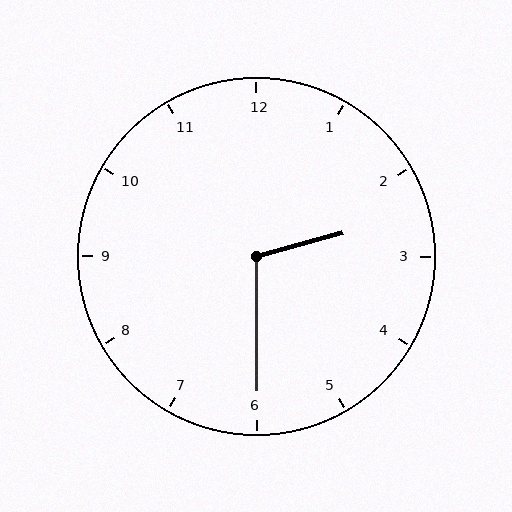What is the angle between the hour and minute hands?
Approximately 105 degrees.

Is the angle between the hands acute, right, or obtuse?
It is obtuse.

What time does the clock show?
2:30.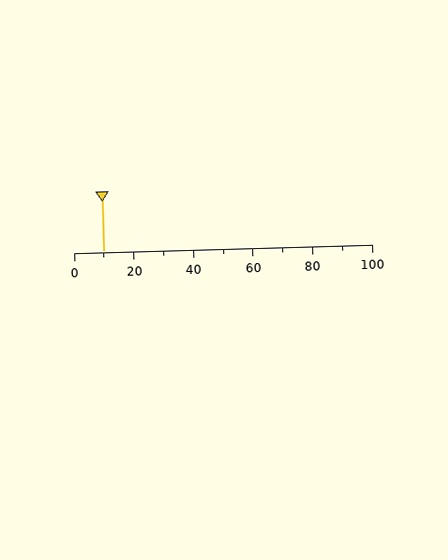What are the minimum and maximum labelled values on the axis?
The axis runs from 0 to 100.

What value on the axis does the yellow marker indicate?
The marker indicates approximately 10.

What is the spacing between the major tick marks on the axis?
The major ticks are spaced 20 apart.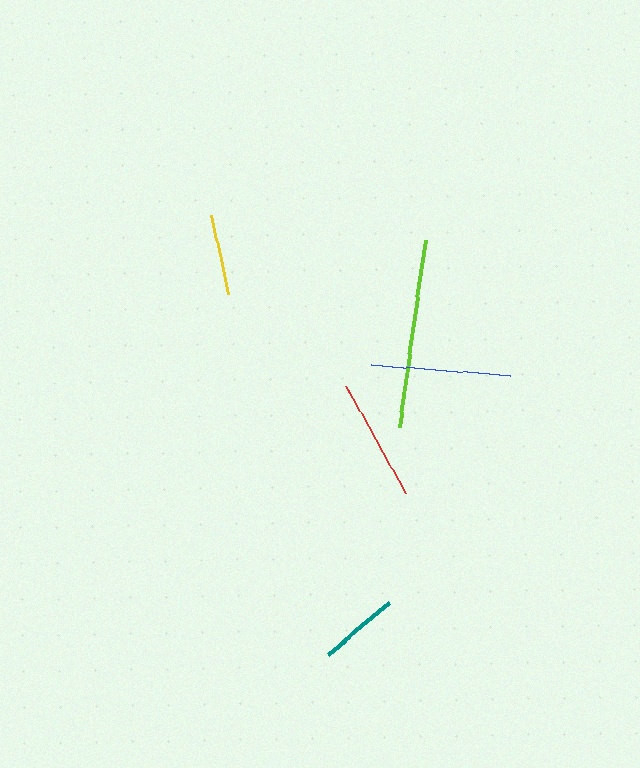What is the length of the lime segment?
The lime segment is approximately 188 pixels long.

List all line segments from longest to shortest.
From longest to shortest: lime, blue, red, teal, yellow.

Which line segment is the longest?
The lime line is the longest at approximately 188 pixels.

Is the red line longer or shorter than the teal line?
The red line is longer than the teal line.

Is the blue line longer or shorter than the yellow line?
The blue line is longer than the yellow line.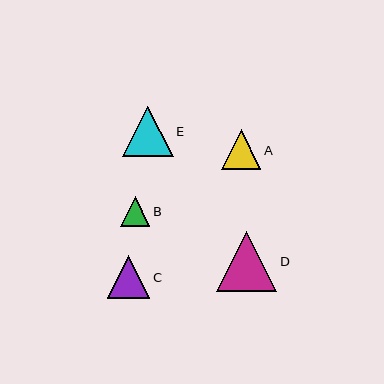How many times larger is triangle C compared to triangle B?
Triangle C is approximately 1.4 times the size of triangle B.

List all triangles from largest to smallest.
From largest to smallest: D, E, C, A, B.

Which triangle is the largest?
Triangle D is the largest with a size of approximately 60 pixels.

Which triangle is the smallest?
Triangle B is the smallest with a size of approximately 29 pixels.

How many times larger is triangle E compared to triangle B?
Triangle E is approximately 1.7 times the size of triangle B.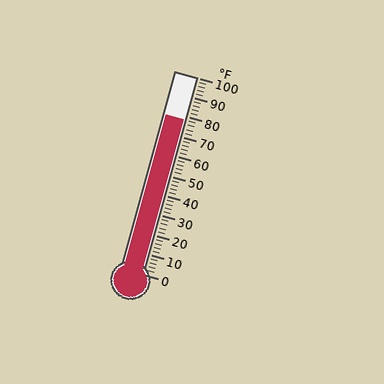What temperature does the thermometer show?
The thermometer shows approximately 78°F.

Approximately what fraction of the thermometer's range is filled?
The thermometer is filled to approximately 80% of its range.